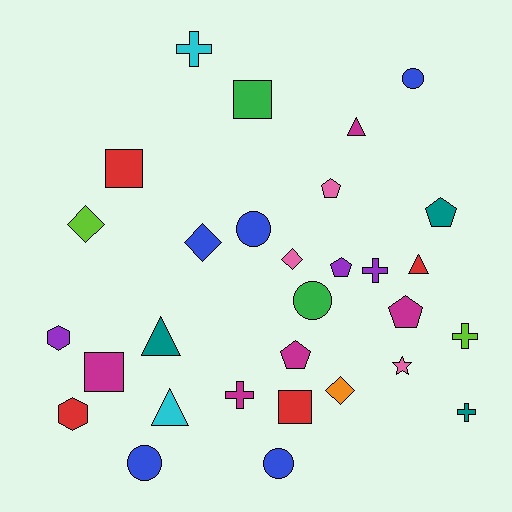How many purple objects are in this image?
There are 3 purple objects.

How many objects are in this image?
There are 30 objects.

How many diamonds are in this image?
There are 4 diamonds.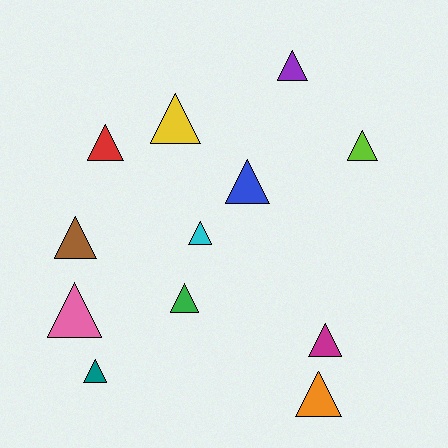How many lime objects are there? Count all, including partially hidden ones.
There is 1 lime object.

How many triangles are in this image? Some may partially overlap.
There are 12 triangles.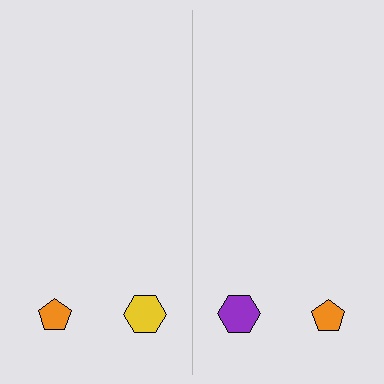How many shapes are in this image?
There are 4 shapes in this image.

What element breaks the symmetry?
The purple hexagon on the right side breaks the symmetry — its mirror counterpart is yellow.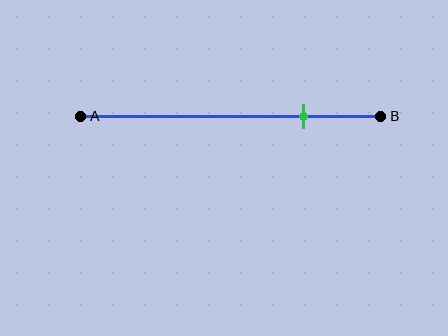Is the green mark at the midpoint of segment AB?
No, the mark is at about 75% from A, not at the 50% midpoint.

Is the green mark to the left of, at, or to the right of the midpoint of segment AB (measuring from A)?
The green mark is to the right of the midpoint of segment AB.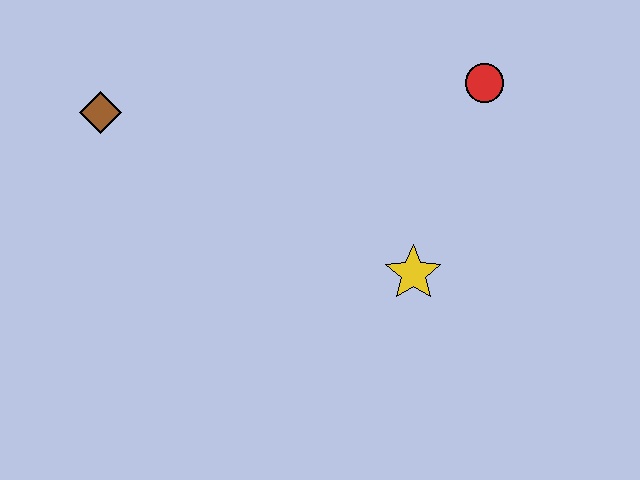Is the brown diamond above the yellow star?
Yes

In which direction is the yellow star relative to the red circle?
The yellow star is below the red circle.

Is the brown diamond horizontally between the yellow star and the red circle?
No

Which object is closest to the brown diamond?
The yellow star is closest to the brown diamond.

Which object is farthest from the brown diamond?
The red circle is farthest from the brown diamond.